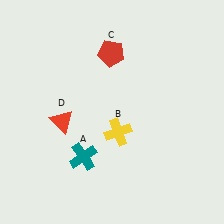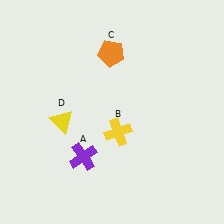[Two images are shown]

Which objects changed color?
A changed from teal to purple. C changed from red to orange. D changed from red to yellow.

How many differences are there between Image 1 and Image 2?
There are 3 differences between the two images.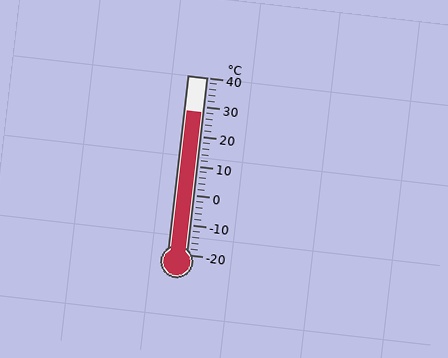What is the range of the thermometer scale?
The thermometer scale ranges from -20°C to 40°C.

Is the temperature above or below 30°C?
The temperature is below 30°C.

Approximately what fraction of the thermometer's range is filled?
The thermometer is filled to approximately 80% of its range.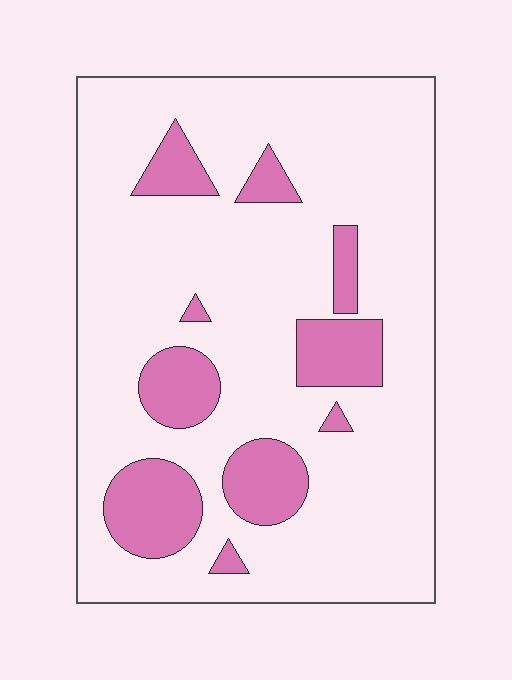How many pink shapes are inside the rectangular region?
10.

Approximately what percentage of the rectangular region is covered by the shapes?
Approximately 20%.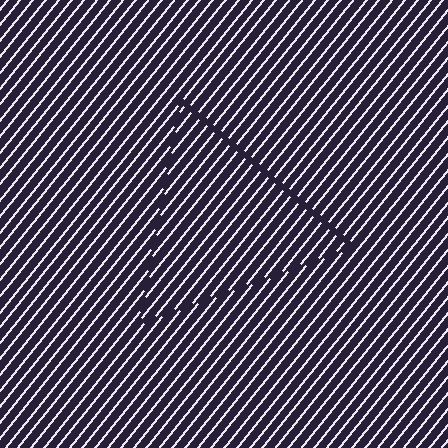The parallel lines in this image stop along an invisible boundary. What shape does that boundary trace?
An illusory triangle. The interior of the shape contains the same grating, shifted by half a period — the contour is defined by the phase discontinuity where line-ends from the inner and outer gratings abut.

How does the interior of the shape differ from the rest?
The interior of the shape contains the same grating, shifted by half a period — the contour is defined by the phase discontinuity where line-ends from the inner and outer gratings abut.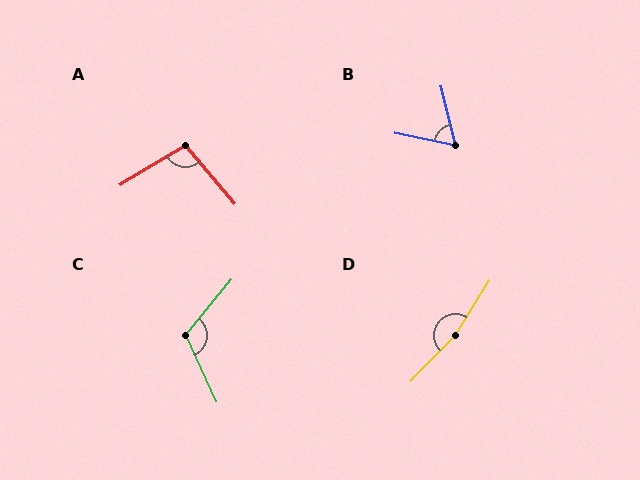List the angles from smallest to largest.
B (65°), A (100°), C (116°), D (168°).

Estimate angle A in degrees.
Approximately 100 degrees.